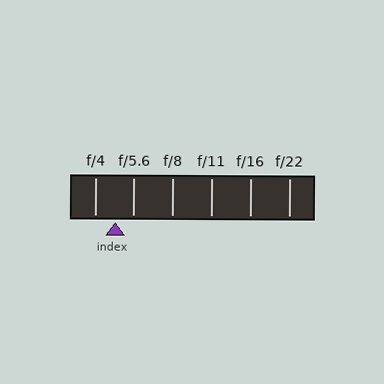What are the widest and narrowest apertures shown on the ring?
The widest aperture shown is f/4 and the narrowest is f/22.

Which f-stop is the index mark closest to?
The index mark is closest to f/5.6.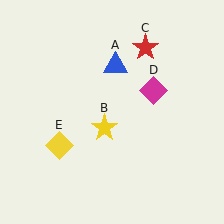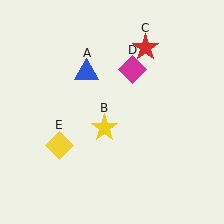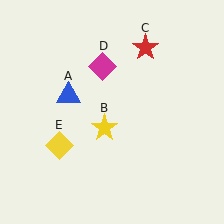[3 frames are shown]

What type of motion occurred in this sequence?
The blue triangle (object A), magenta diamond (object D) rotated counterclockwise around the center of the scene.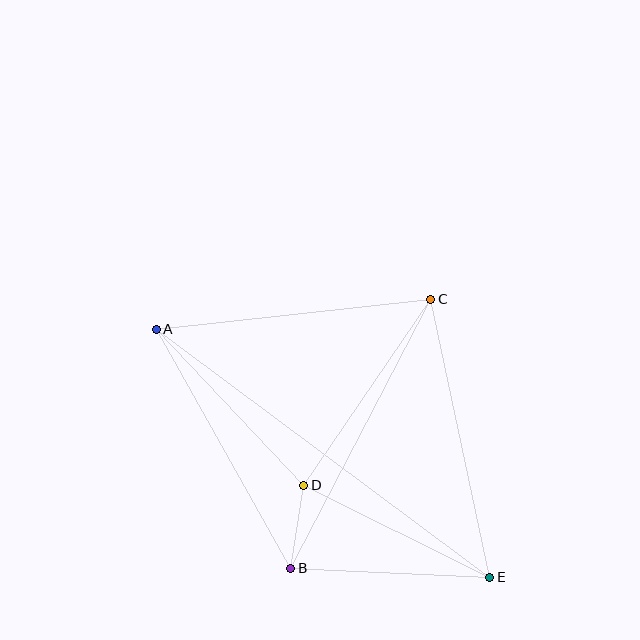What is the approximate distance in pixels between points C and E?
The distance between C and E is approximately 284 pixels.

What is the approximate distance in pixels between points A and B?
The distance between A and B is approximately 274 pixels.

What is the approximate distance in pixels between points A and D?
The distance between A and D is approximately 215 pixels.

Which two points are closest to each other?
Points B and D are closest to each other.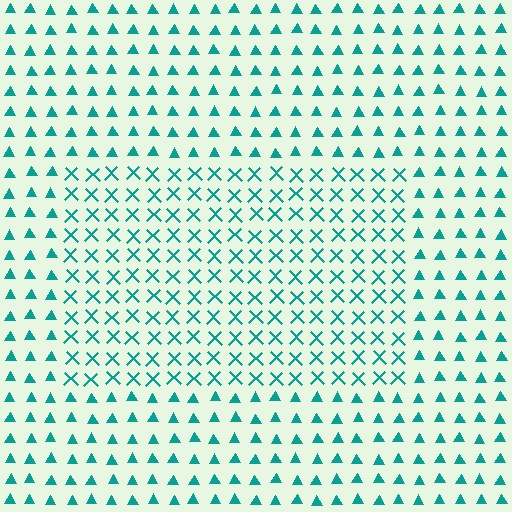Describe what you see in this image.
The image is filled with small teal elements arranged in a uniform grid. A rectangle-shaped region contains X marks, while the surrounding area contains triangles. The boundary is defined purely by the change in element shape.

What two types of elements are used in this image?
The image uses X marks inside the rectangle region and triangles outside it.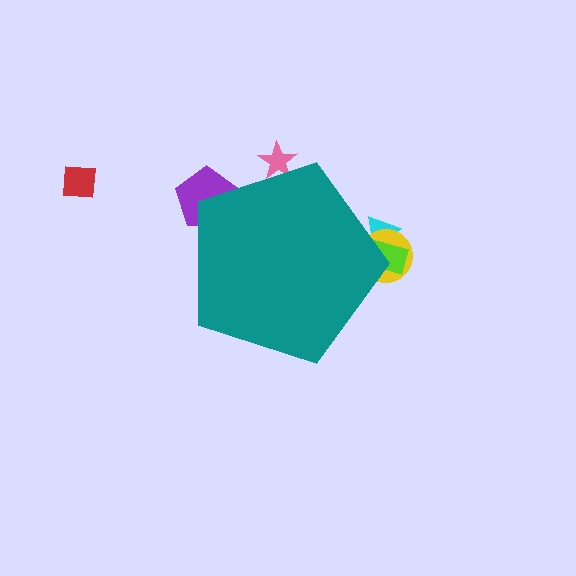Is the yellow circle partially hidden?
Yes, the yellow circle is partially hidden behind the teal pentagon.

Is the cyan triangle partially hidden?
Yes, the cyan triangle is partially hidden behind the teal pentagon.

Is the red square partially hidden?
No, the red square is fully visible.